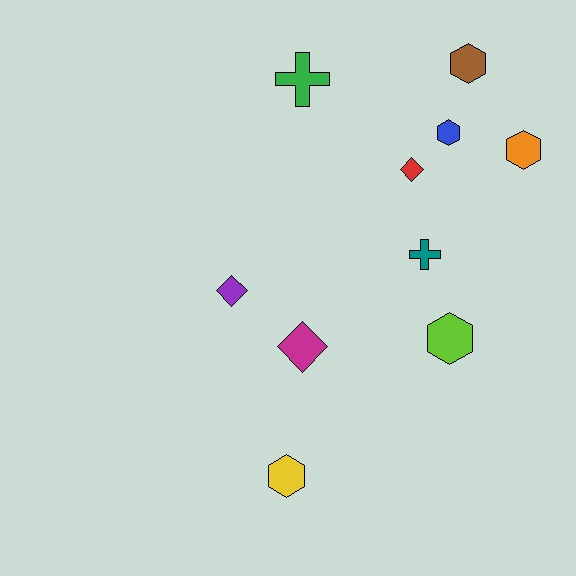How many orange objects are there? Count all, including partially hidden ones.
There is 1 orange object.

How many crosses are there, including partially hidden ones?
There are 2 crosses.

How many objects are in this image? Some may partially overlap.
There are 10 objects.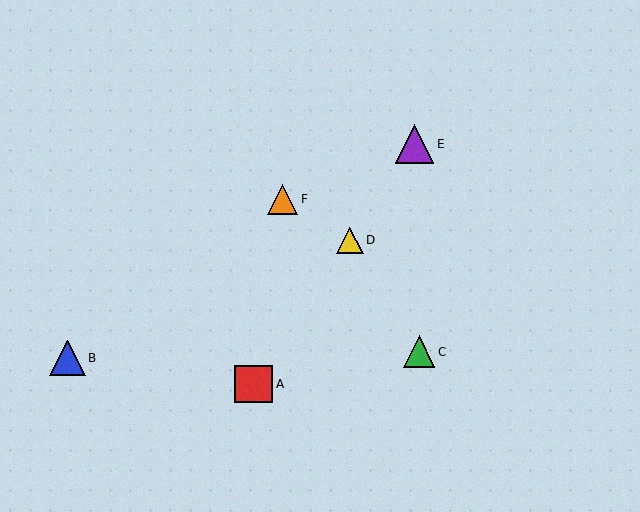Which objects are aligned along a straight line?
Objects A, D, E are aligned along a straight line.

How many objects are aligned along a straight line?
3 objects (A, D, E) are aligned along a straight line.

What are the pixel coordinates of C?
Object C is at (419, 352).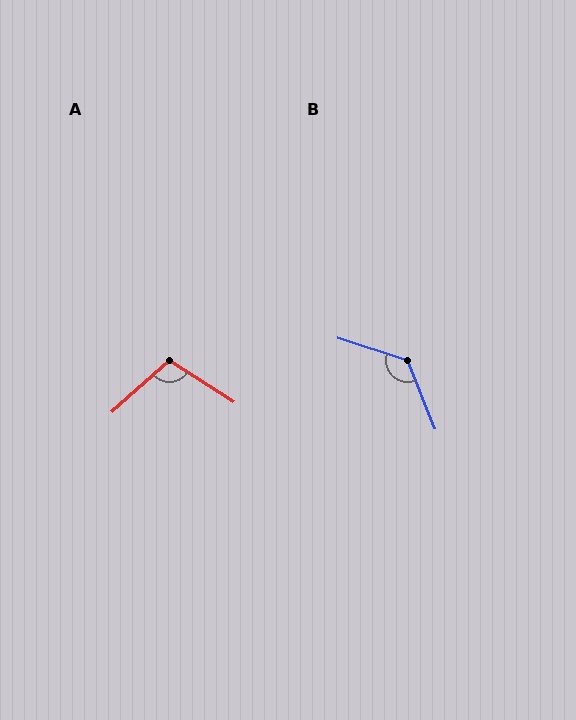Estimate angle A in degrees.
Approximately 105 degrees.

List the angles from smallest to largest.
A (105°), B (130°).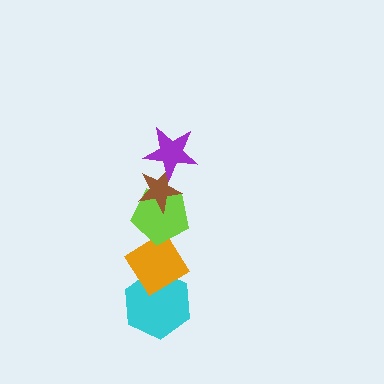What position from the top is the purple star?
The purple star is 1st from the top.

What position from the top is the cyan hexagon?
The cyan hexagon is 5th from the top.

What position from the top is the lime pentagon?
The lime pentagon is 3rd from the top.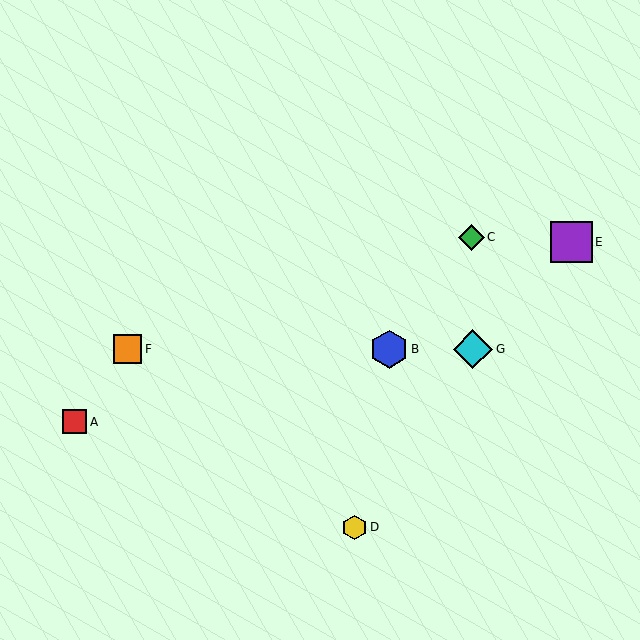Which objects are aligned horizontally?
Objects B, F, G are aligned horizontally.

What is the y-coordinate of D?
Object D is at y≈527.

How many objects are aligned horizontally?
3 objects (B, F, G) are aligned horizontally.